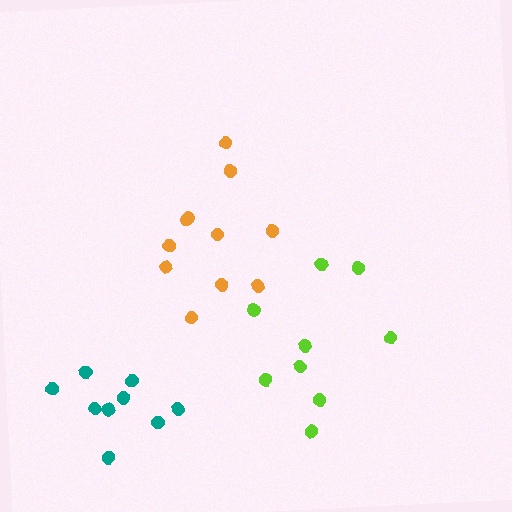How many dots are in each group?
Group 1: 11 dots, Group 2: 9 dots, Group 3: 9 dots (29 total).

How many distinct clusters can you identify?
There are 3 distinct clusters.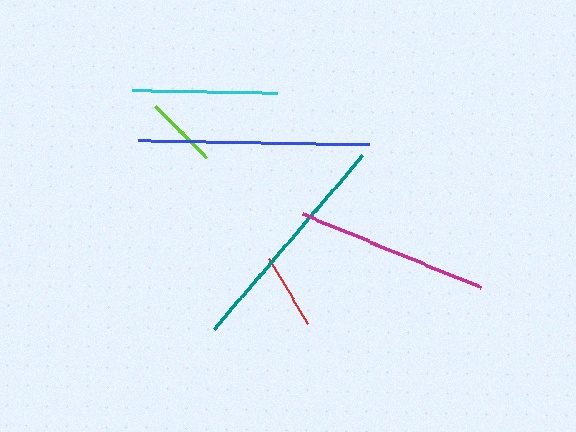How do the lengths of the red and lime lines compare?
The red and lime lines are approximately the same length.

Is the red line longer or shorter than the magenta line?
The magenta line is longer than the red line.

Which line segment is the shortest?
The lime line is the shortest at approximately 72 pixels.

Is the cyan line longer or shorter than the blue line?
The blue line is longer than the cyan line.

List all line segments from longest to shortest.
From longest to shortest: blue, teal, magenta, cyan, red, lime.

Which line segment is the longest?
The blue line is the longest at approximately 231 pixels.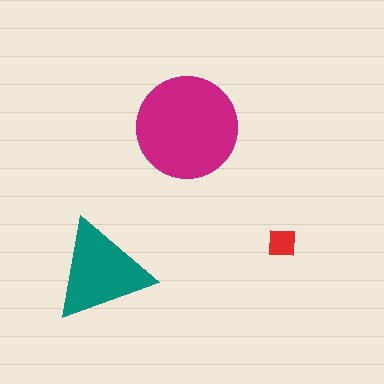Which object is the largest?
The magenta circle.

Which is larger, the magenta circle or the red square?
The magenta circle.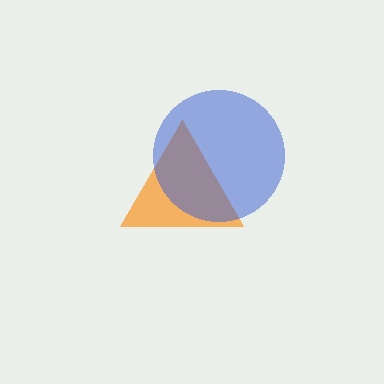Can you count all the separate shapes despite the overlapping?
Yes, there are 2 separate shapes.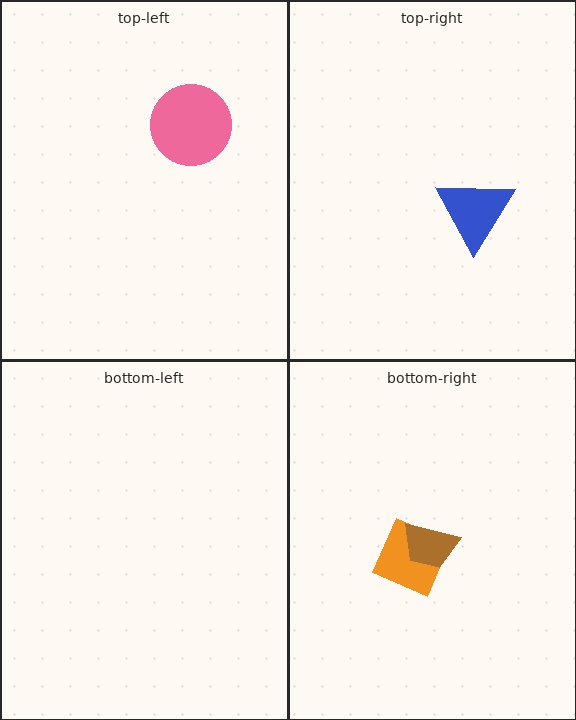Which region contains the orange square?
The bottom-right region.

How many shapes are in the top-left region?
1.